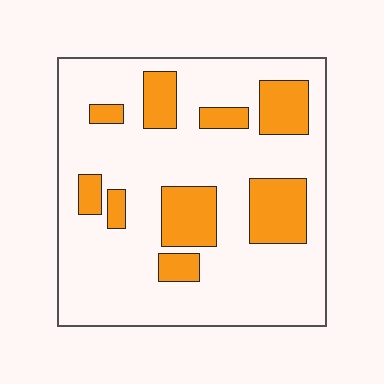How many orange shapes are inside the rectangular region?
9.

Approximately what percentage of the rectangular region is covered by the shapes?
Approximately 25%.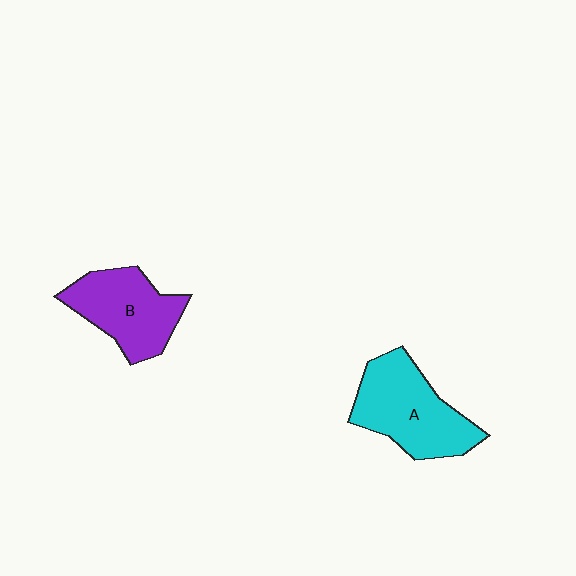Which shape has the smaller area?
Shape B (purple).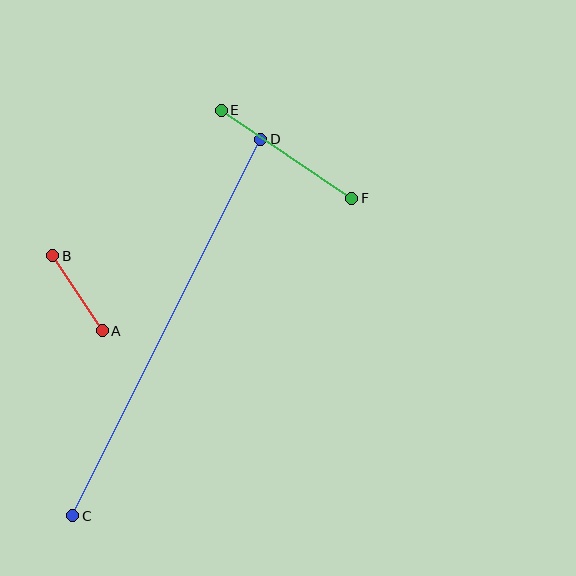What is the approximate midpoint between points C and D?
The midpoint is at approximately (167, 328) pixels.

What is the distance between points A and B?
The distance is approximately 90 pixels.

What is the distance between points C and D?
The distance is approximately 421 pixels.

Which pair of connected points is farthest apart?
Points C and D are farthest apart.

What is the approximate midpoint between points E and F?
The midpoint is at approximately (287, 154) pixels.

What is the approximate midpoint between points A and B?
The midpoint is at approximately (77, 293) pixels.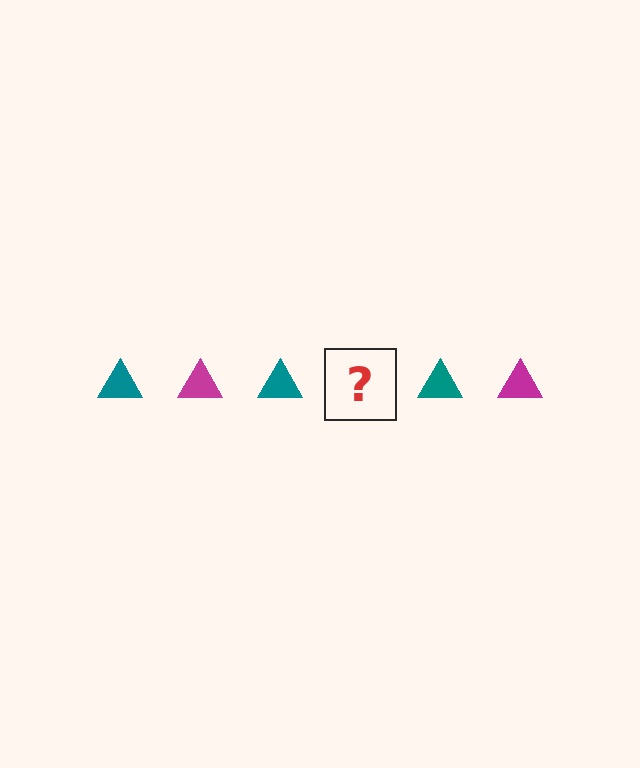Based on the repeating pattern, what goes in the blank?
The blank should be a magenta triangle.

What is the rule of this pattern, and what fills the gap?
The rule is that the pattern cycles through teal, magenta triangles. The gap should be filled with a magenta triangle.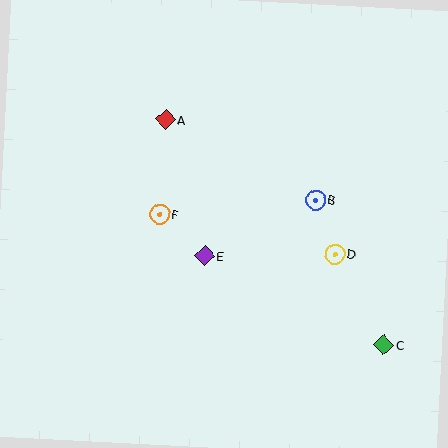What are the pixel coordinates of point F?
Point F is at (159, 214).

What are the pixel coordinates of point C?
Point C is at (384, 345).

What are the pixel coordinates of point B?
Point B is at (316, 200).